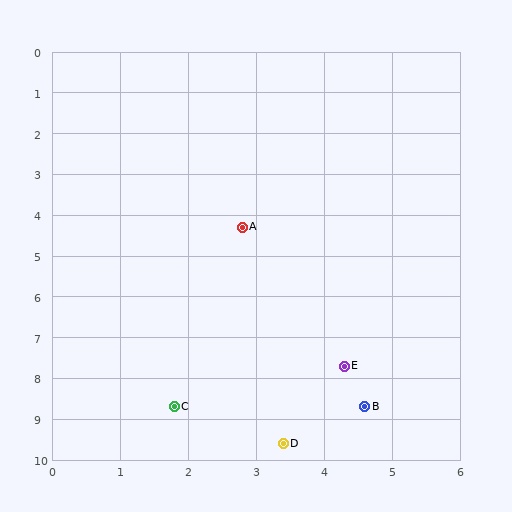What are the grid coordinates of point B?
Point B is at approximately (4.6, 8.7).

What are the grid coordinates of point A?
Point A is at approximately (2.8, 4.3).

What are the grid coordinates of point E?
Point E is at approximately (4.3, 7.7).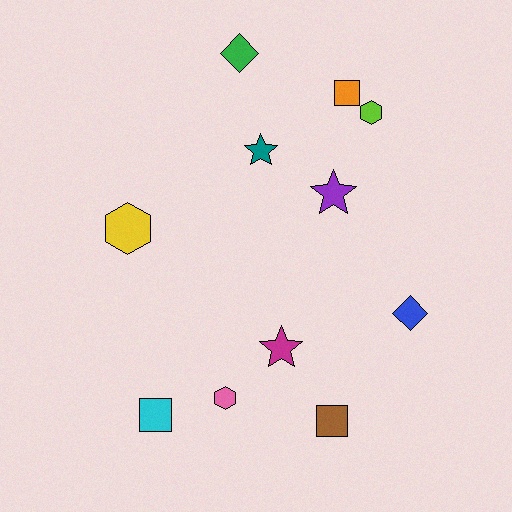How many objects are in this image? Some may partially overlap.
There are 11 objects.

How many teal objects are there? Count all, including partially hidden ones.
There is 1 teal object.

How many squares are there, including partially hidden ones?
There are 3 squares.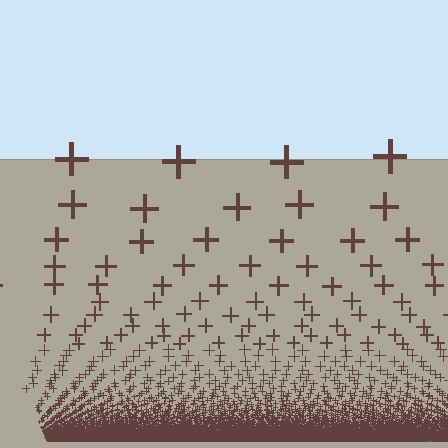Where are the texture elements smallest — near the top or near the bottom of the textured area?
Near the bottom.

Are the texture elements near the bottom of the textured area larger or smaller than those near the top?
Smaller. The gradient is inverted — elements near the bottom are smaller and denser.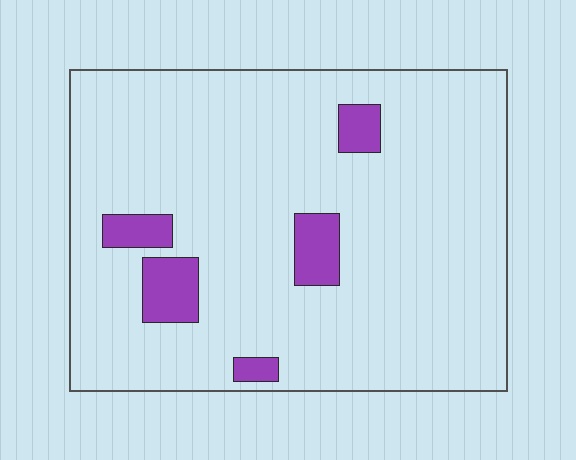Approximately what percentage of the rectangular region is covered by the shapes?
Approximately 10%.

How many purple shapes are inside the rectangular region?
5.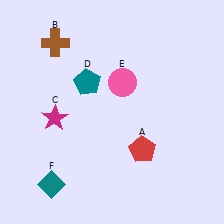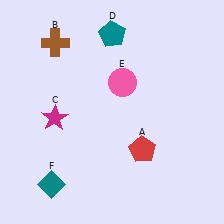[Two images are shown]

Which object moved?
The teal pentagon (D) moved up.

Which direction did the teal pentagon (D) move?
The teal pentagon (D) moved up.